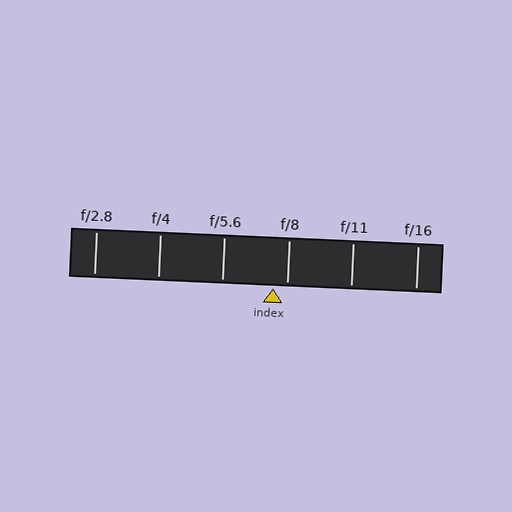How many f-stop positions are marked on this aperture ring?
There are 6 f-stop positions marked.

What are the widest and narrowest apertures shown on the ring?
The widest aperture shown is f/2.8 and the narrowest is f/16.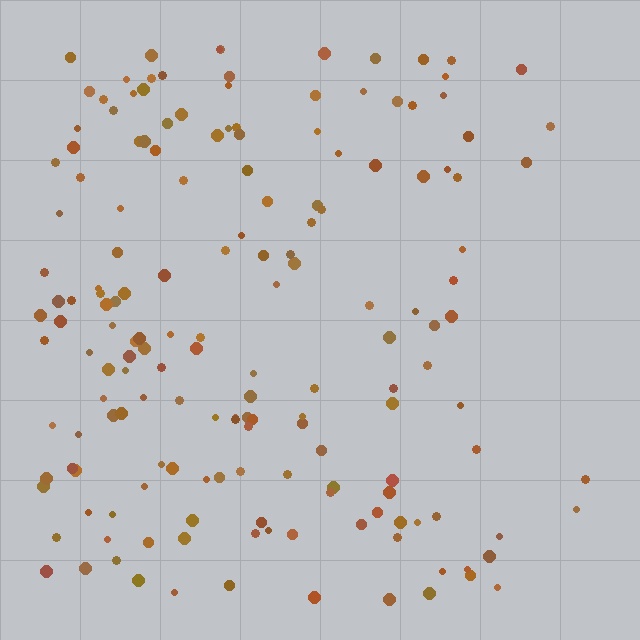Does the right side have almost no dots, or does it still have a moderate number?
Still a moderate number, just noticeably fewer than the left.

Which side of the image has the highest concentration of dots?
The left.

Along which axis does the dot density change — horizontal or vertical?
Horizontal.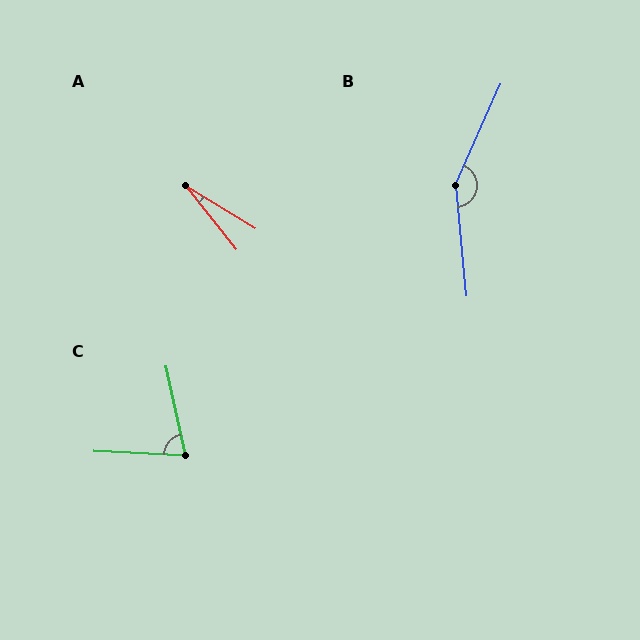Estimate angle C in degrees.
Approximately 75 degrees.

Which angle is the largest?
B, at approximately 151 degrees.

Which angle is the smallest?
A, at approximately 20 degrees.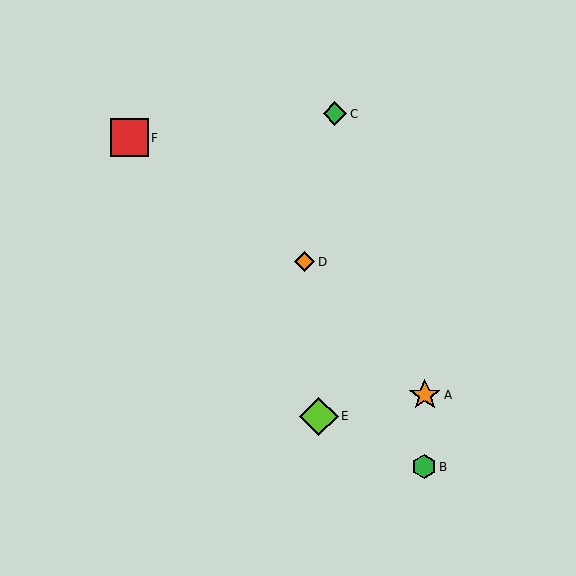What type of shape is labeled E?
Shape E is a lime diamond.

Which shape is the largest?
The lime diamond (labeled E) is the largest.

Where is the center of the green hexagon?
The center of the green hexagon is at (424, 467).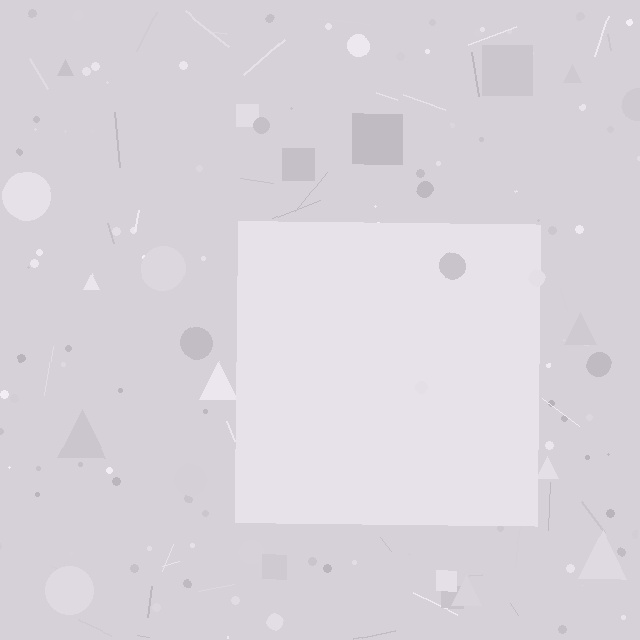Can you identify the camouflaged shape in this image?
The camouflaged shape is a square.